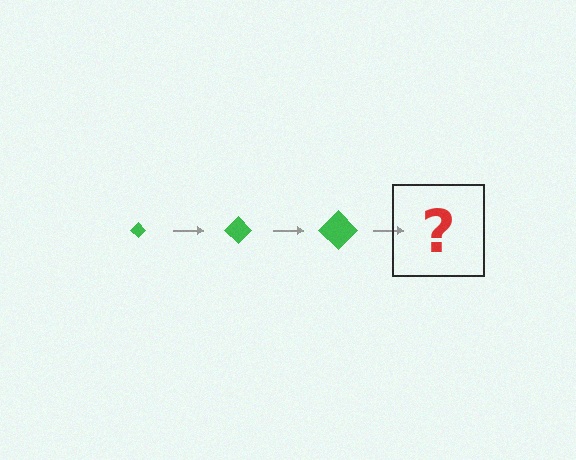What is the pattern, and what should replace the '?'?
The pattern is that the diamond gets progressively larger each step. The '?' should be a green diamond, larger than the previous one.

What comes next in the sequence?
The next element should be a green diamond, larger than the previous one.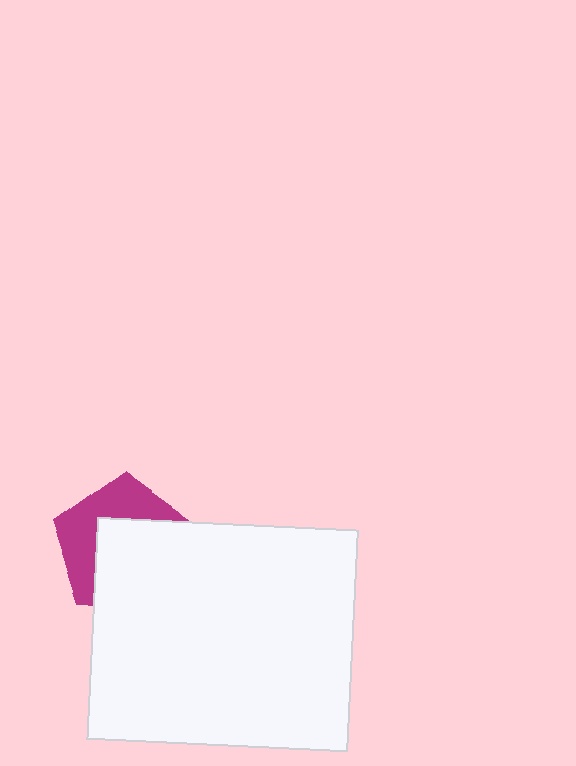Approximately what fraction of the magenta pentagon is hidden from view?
Roughly 58% of the magenta pentagon is hidden behind the white rectangle.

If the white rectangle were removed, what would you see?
You would see the complete magenta pentagon.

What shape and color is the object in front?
The object in front is a white rectangle.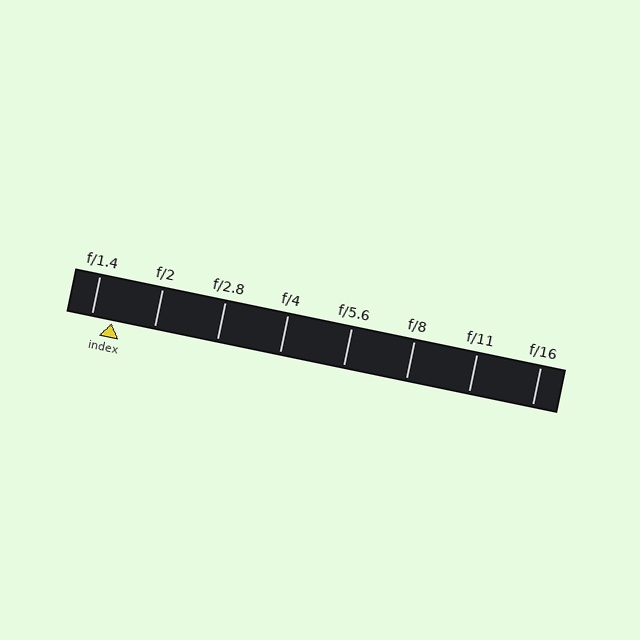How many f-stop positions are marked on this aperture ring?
There are 8 f-stop positions marked.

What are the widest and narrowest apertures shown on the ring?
The widest aperture shown is f/1.4 and the narrowest is f/16.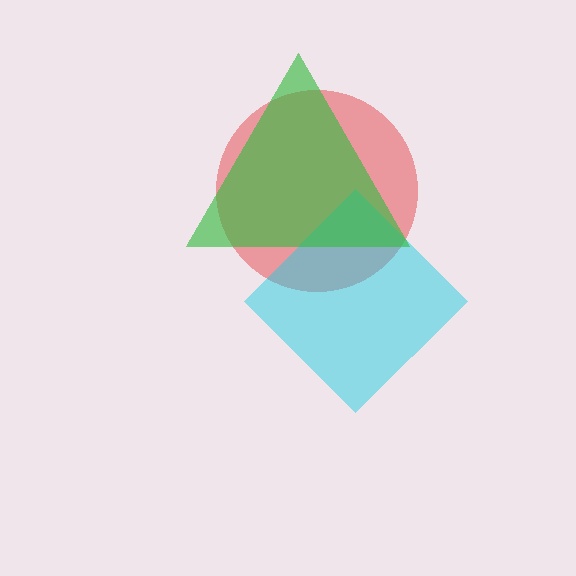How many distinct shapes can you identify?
There are 3 distinct shapes: a red circle, a cyan diamond, a green triangle.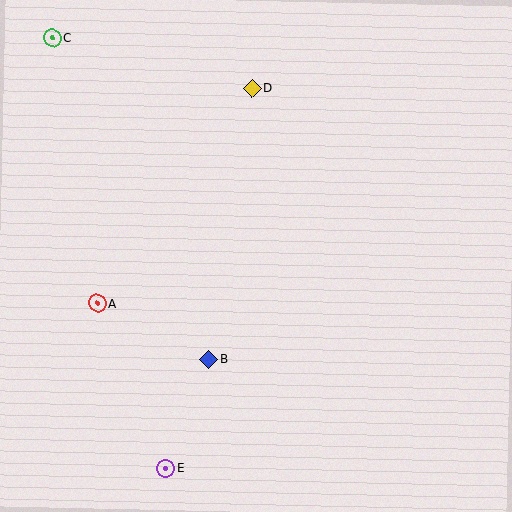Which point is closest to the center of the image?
Point B at (208, 359) is closest to the center.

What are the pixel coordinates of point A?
Point A is at (97, 303).